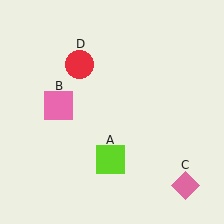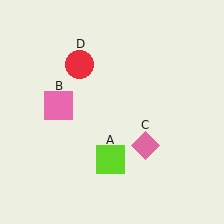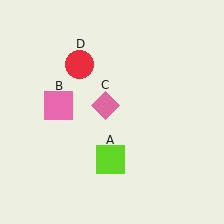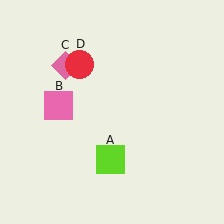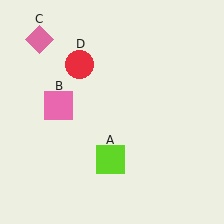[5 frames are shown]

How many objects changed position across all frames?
1 object changed position: pink diamond (object C).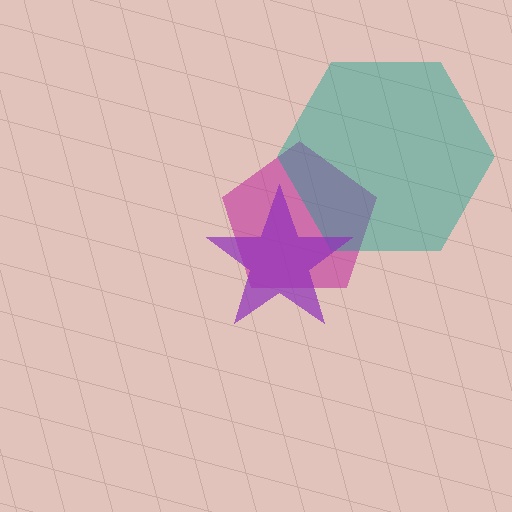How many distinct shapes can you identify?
There are 3 distinct shapes: a magenta pentagon, a teal hexagon, a purple star.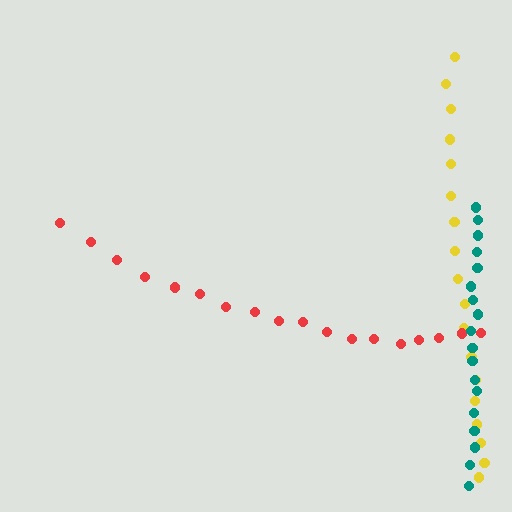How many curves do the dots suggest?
There are 3 distinct paths.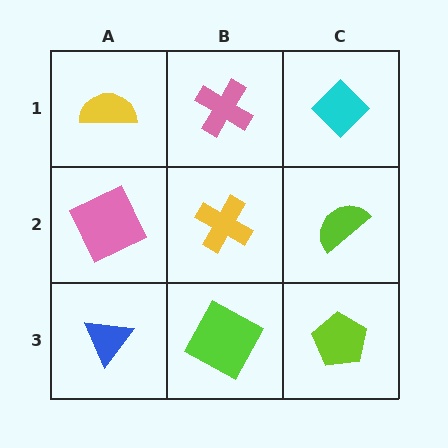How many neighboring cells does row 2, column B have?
4.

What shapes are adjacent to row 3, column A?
A pink square (row 2, column A), a lime square (row 3, column B).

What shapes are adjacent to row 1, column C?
A lime semicircle (row 2, column C), a pink cross (row 1, column B).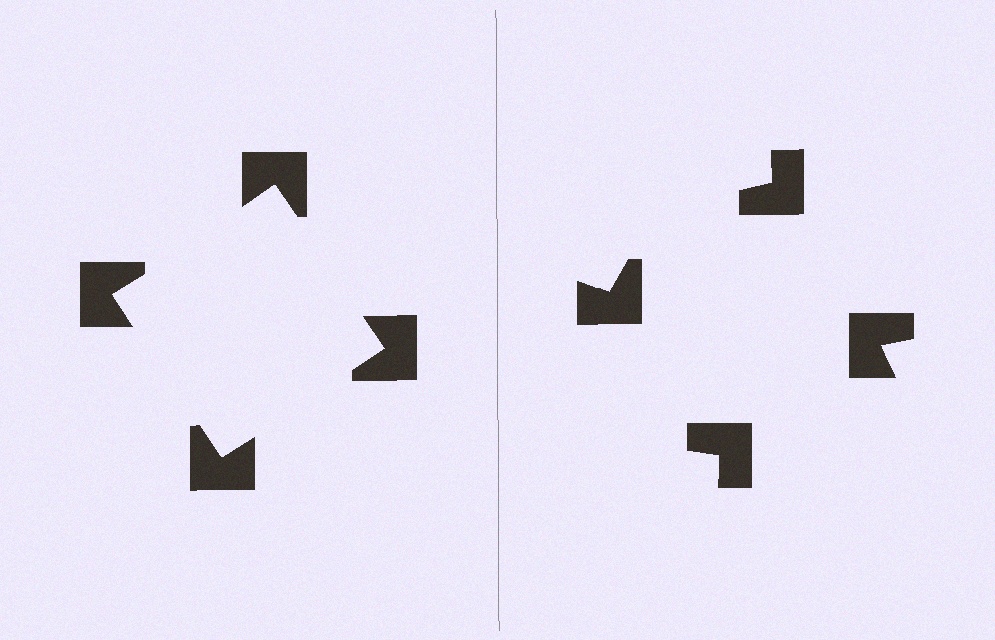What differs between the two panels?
The notched squares are positioned identically on both sides; only the wedge orientations differ. On the left they align to a square; on the right they are misaligned.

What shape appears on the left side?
An illusory square.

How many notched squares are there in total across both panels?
8 — 4 on each side.